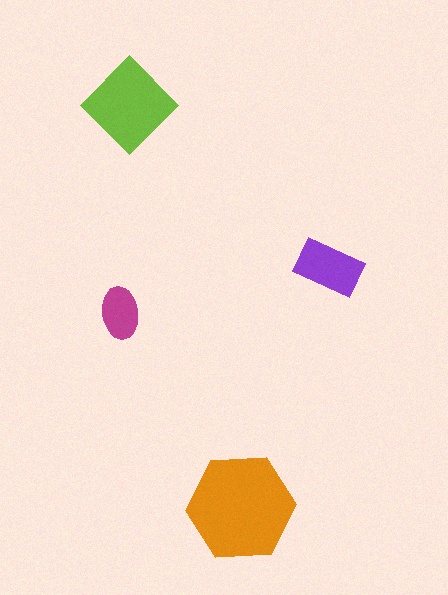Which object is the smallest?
The magenta ellipse.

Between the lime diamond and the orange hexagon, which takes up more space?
The orange hexagon.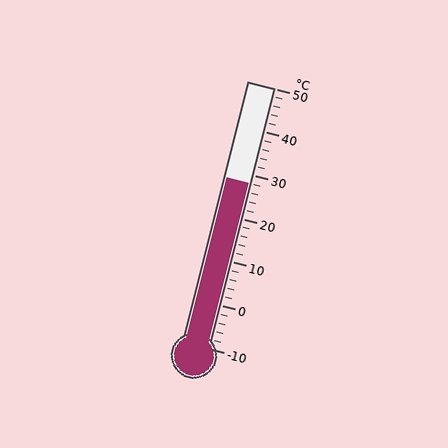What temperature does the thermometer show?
The thermometer shows approximately 28°C.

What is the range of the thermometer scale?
The thermometer scale ranges from -10°C to 50°C.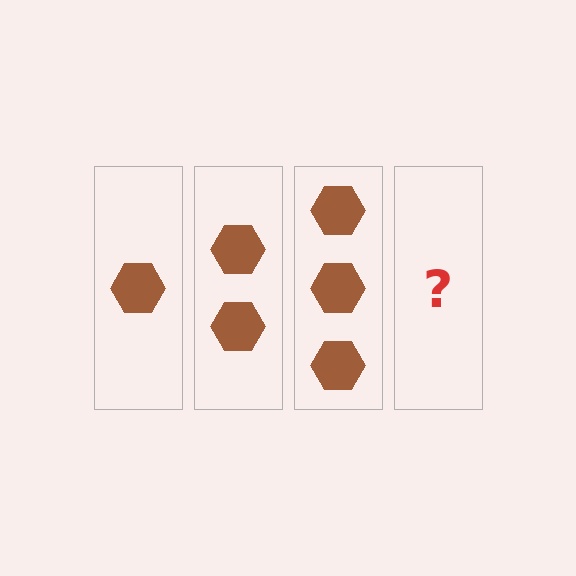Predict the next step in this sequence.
The next step is 4 hexagons.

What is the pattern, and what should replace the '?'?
The pattern is that each step adds one more hexagon. The '?' should be 4 hexagons.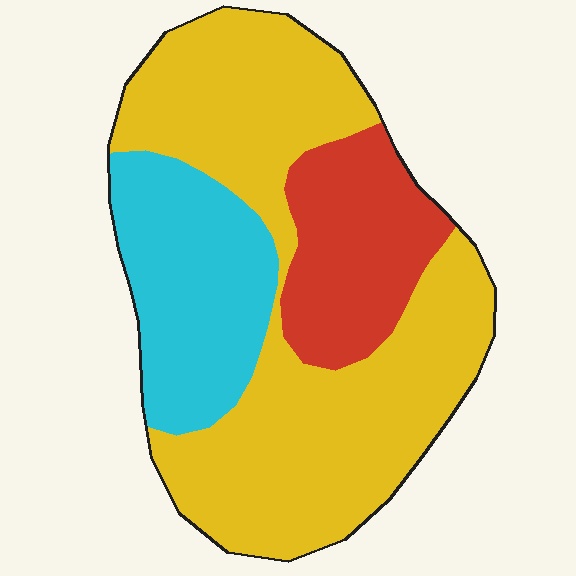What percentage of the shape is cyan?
Cyan takes up less than a quarter of the shape.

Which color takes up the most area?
Yellow, at roughly 60%.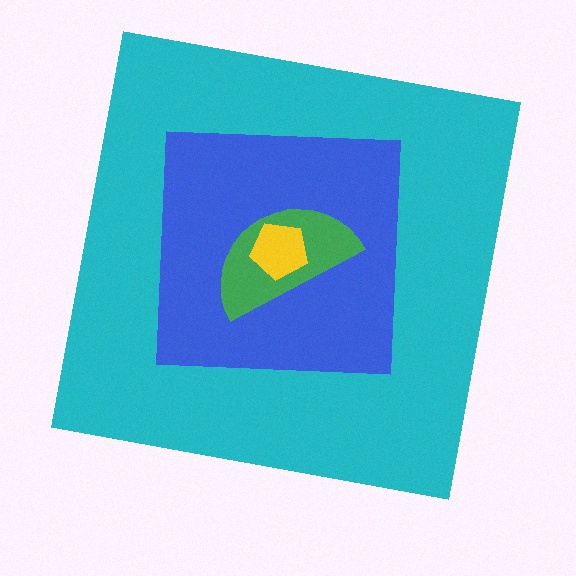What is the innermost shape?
The yellow pentagon.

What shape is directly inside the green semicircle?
The yellow pentagon.